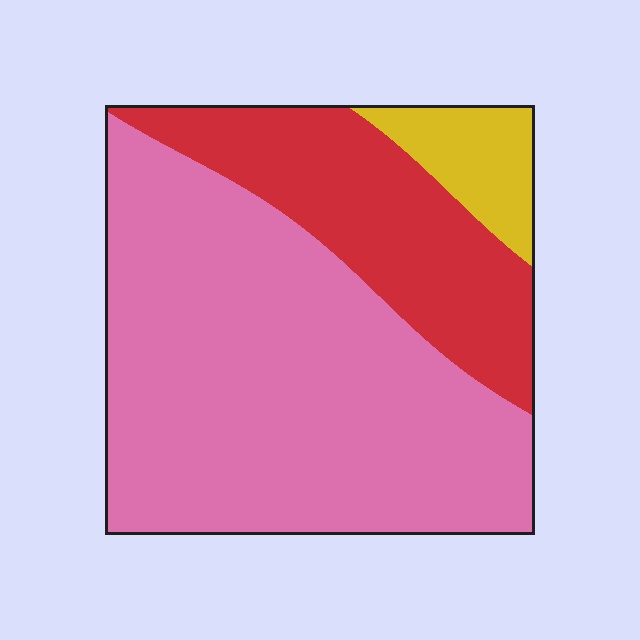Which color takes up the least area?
Yellow, at roughly 10%.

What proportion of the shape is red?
Red takes up about one quarter (1/4) of the shape.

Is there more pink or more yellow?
Pink.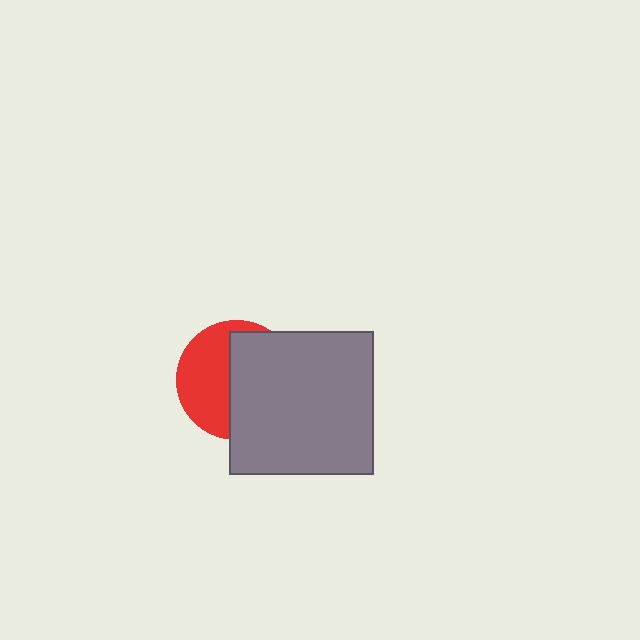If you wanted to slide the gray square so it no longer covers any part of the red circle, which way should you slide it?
Slide it right — that is the most direct way to separate the two shapes.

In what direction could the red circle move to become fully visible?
The red circle could move left. That would shift it out from behind the gray square entirely.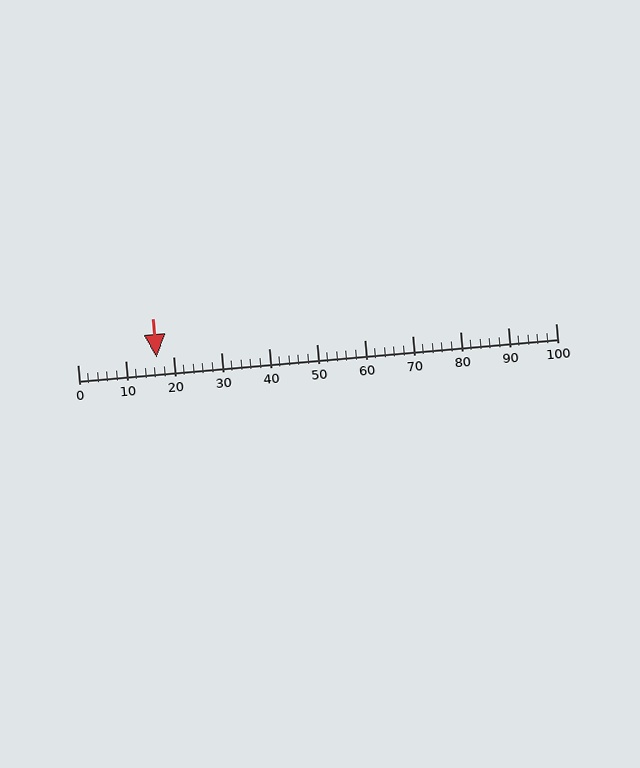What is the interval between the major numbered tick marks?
The major tick marks are spaced 10 units apart.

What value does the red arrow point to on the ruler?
The red arrow points to approximately 17.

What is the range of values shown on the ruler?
The ruler shows values from 0 to 100.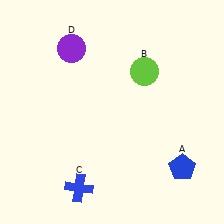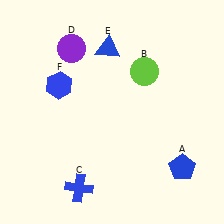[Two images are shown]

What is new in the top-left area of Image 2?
A blue hexagon (F) was added in the top-left area of Image 2.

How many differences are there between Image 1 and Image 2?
There are 2 differences between the two images.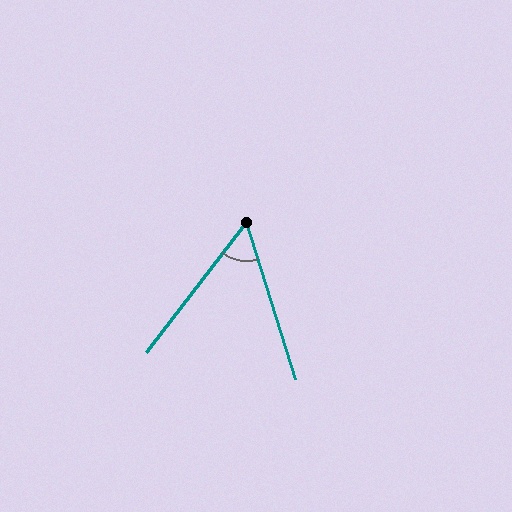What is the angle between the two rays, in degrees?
Approximately 55 degrees.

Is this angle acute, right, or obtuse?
It is acute.